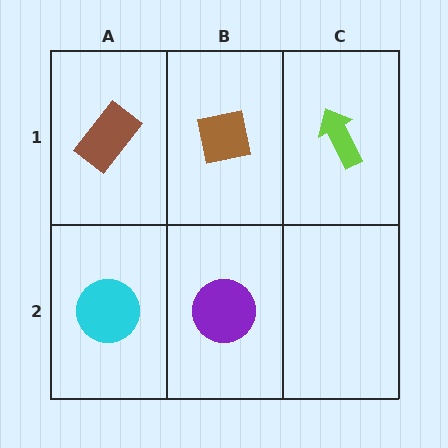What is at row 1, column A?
A brown rectangle.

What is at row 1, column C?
A lime arrow.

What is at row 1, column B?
A brown square.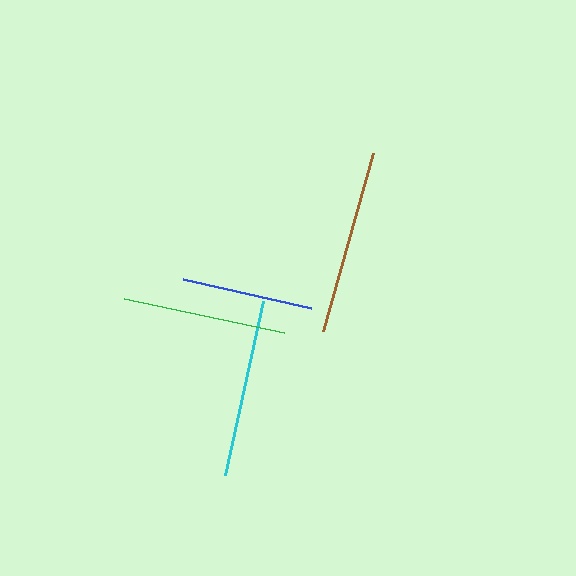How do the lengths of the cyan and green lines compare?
The cyan and green lines are approximately the same length.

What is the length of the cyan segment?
The cyan segment is approximately 178 pixels long.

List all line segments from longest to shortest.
From longest to shortest: brown, cyan, green, blue.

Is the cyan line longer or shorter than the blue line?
The cyan line is longer than the blue line.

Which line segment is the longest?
The brown line is the longest at approximately 185 pixels.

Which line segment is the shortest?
The blue line is the shortest at approximately 131 pixels.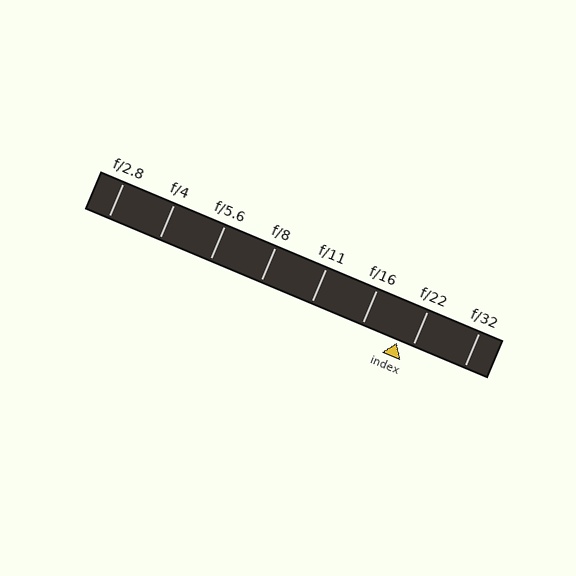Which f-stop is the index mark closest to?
The index mark is closest to f/22.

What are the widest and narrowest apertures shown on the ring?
The widest aperture shown is f/2.8 and the narrowest is f/32.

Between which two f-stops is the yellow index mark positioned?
The index mark is between f/16 and f/22.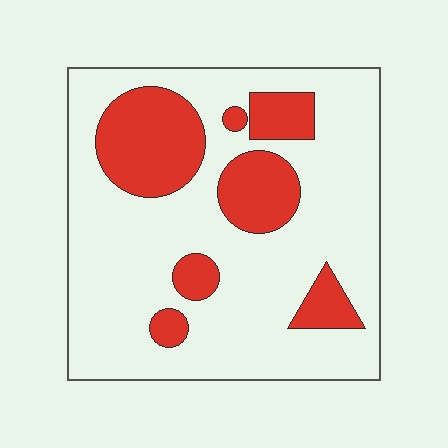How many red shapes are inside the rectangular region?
7.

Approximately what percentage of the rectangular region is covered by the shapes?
Approximately 25%.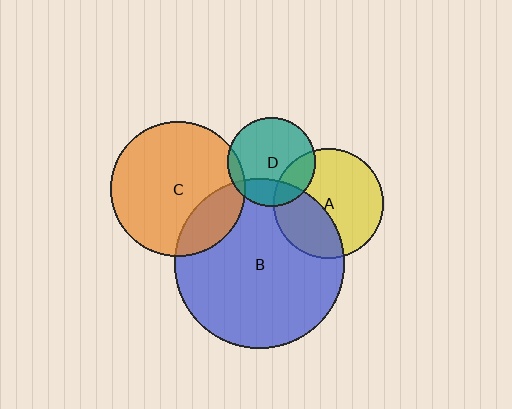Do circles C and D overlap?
Yes.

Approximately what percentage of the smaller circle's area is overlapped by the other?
Approximately 10%.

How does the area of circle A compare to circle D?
Approximately 1.6 times.